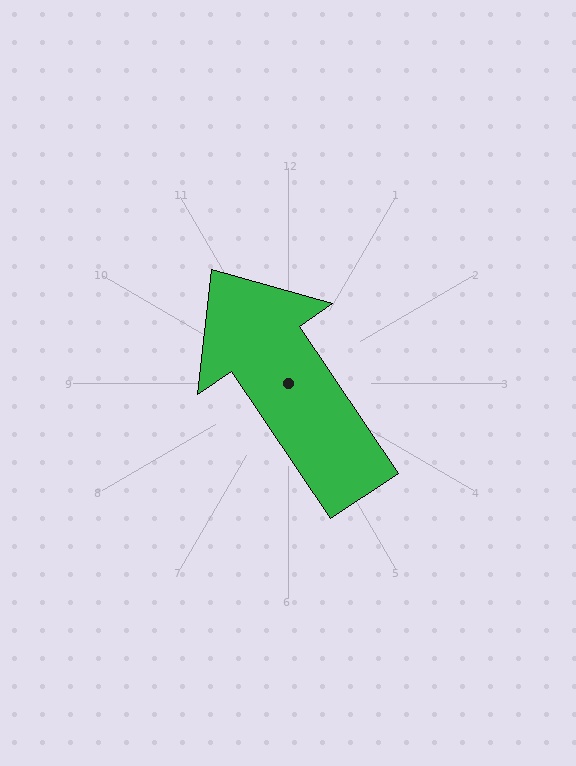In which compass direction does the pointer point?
Northwest.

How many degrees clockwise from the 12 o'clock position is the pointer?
Approximately 326 degrees.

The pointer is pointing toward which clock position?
Roughly 11 o'clock.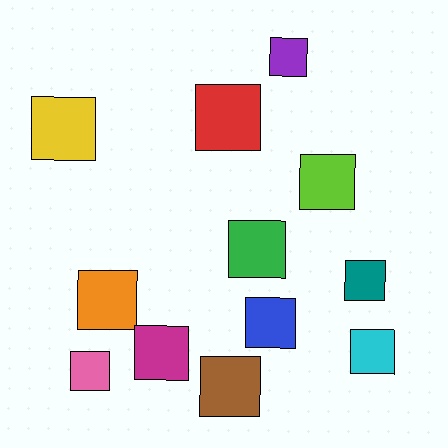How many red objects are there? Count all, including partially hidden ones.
There is 1 red object.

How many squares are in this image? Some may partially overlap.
There are 12 squares.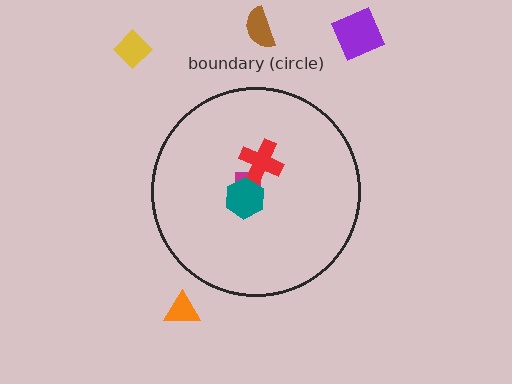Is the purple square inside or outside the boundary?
Outside.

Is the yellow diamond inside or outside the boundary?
Outside.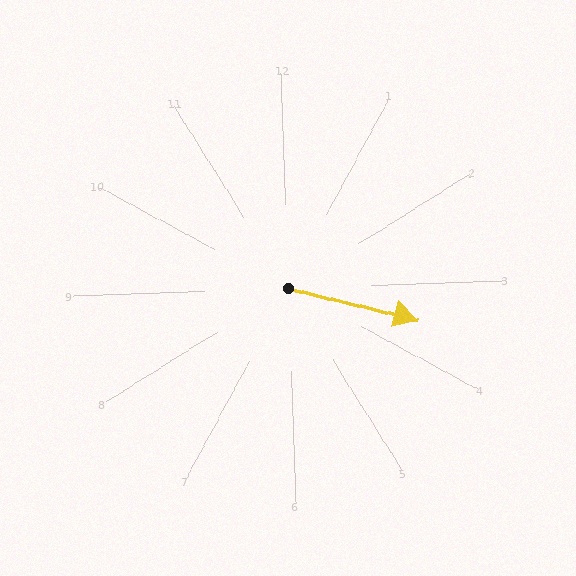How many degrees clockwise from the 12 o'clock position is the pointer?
Approximately 106 degrees.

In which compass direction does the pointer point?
East.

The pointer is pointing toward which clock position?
Roughly 4 o'clock.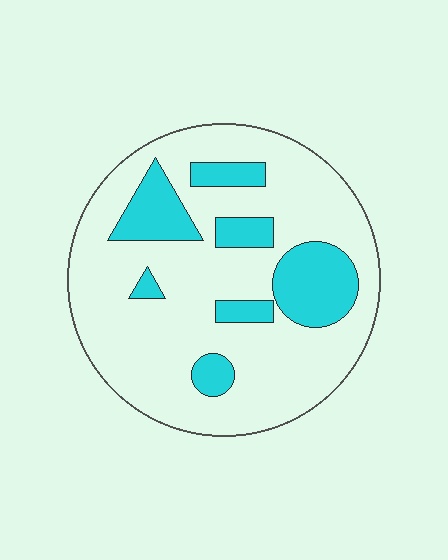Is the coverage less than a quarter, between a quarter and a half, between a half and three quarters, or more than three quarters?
Less than a quarter.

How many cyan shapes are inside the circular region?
7.